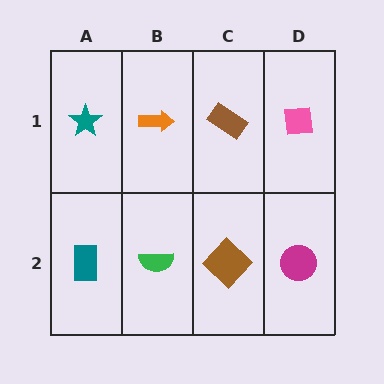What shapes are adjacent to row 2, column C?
A brown rectangle (row 1, column C), a green semicircle (row 2, column B), a magenta circle (row 2, column D).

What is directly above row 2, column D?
A pink square.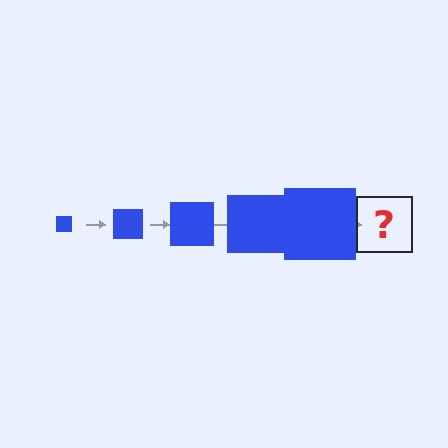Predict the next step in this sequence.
The next step is a blue square, larger than the previous one.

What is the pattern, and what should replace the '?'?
The pattern is that the square gets progressively larger each step. The '?' should be a blue square, larger than the previous one.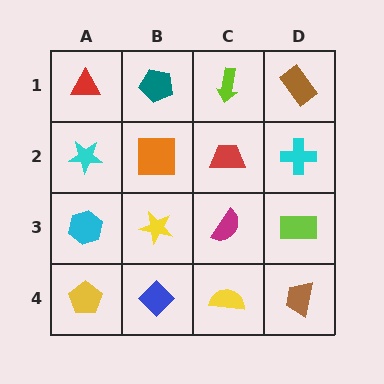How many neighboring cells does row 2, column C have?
4.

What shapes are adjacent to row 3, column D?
A cyan cross (row 2, column D), a brown trapezoid (row 4, column D), a magenta semicircle (row 3, column C).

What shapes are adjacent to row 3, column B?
An orange square (row 2, column B), a blue diamond (row 4, column B), a cyan hexagon (row 3, column A), a magenta semicircle (row 3, column C).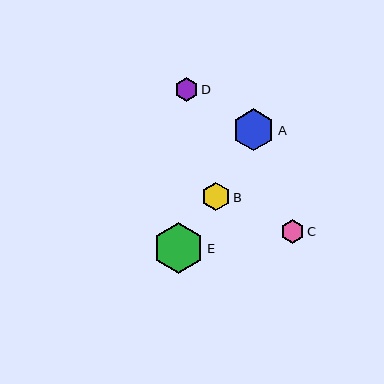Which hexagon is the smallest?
Hexagon C is the smallest with a size of approximately 24 pixels.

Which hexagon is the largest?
Hexagon E is the largest with a size of approximately 52 pixels.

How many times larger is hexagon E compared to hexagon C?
Hexagon E is approximately 2.2 times the size of hexagon C.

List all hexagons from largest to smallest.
From largest to smallest: E, A, B, D, C.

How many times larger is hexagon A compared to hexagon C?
Hexagon A is approximately 1.8 times the size of hexagon C.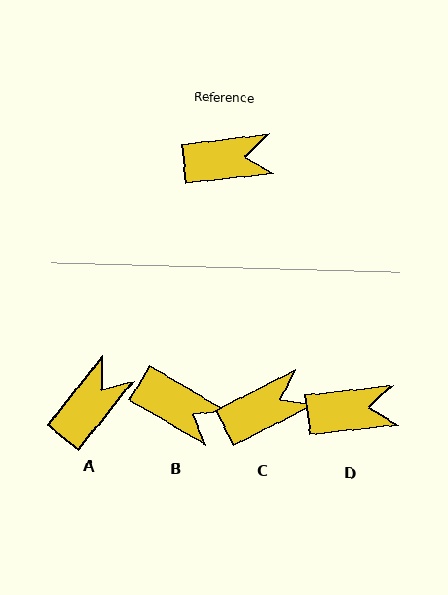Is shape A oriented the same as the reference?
No, it is off by about 45 degrees.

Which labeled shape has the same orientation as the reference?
D.